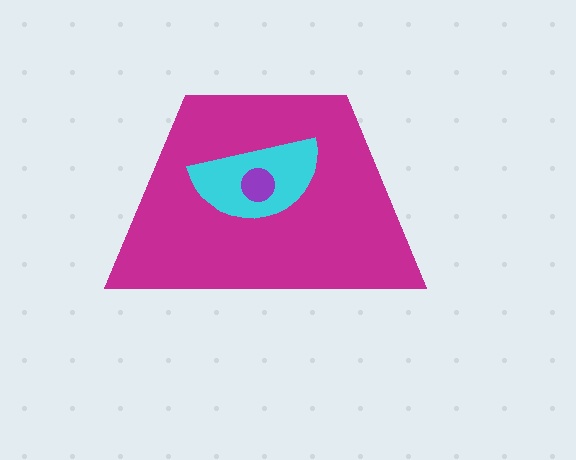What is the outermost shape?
The magenta trapezoid.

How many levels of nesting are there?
3.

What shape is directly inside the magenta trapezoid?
The cyan semicircle.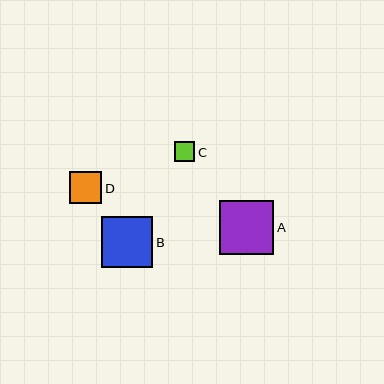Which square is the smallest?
Square C is the smallest with a size of approximately 20 pixels.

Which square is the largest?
Square A is the largest with a size of approximately 55 pixels.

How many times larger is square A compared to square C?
Square A is approximately 2.7 times the size of square C.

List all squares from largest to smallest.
From largest to smallest: A, B, D, C.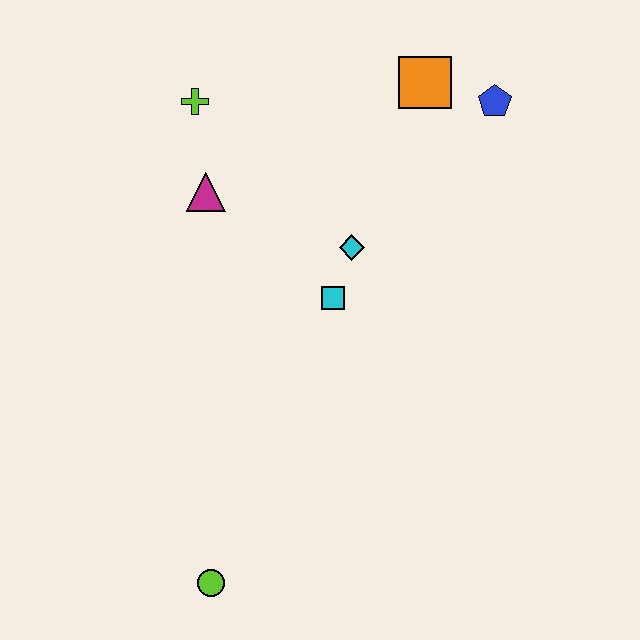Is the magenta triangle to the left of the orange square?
Yes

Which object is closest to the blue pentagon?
The orange square is closest to the blue pentagon.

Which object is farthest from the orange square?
The lime circle is farthest from the orange square.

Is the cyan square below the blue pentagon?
Yes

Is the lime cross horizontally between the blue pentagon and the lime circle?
No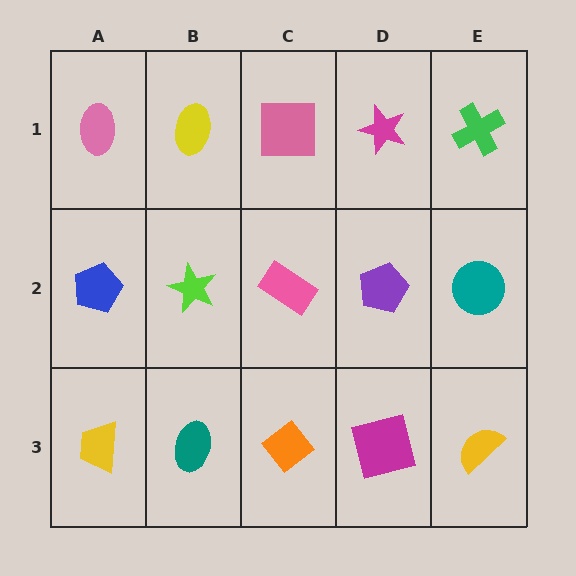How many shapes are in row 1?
5 shapes.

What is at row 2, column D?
A purple pentagon.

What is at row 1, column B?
A yellow ellipse.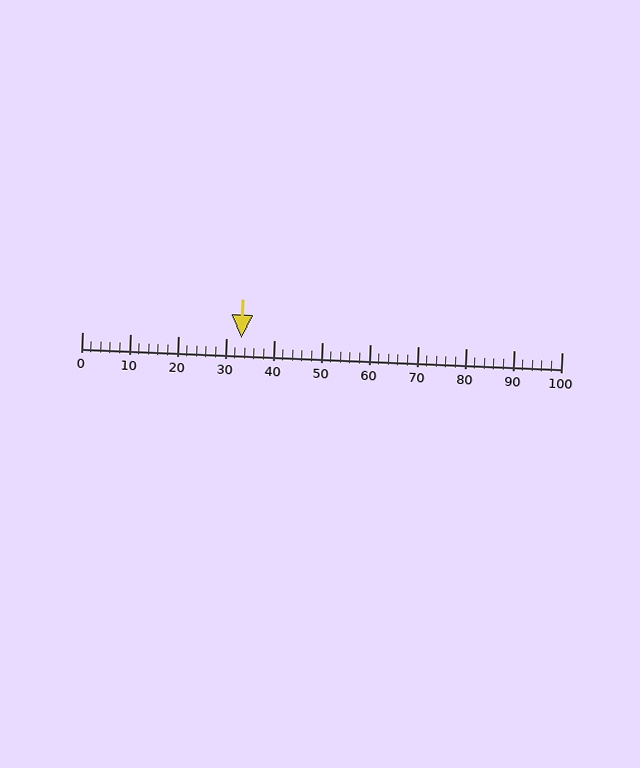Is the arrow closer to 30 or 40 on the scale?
The arrow is closer to 30.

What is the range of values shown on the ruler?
The ruler shows values from 0 to 100.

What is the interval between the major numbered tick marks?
The major tick marks are spaced 10 units apart.